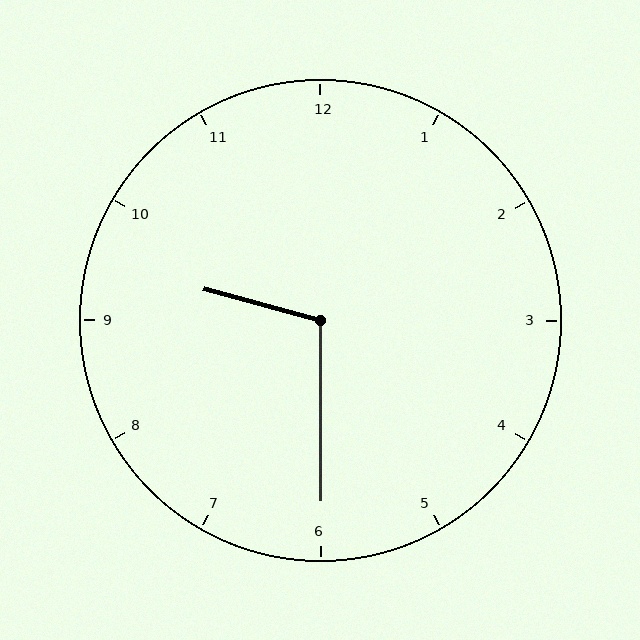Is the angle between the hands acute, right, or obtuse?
It is obtuse.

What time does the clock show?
9:30.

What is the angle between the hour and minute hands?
Approximately 105 degrees.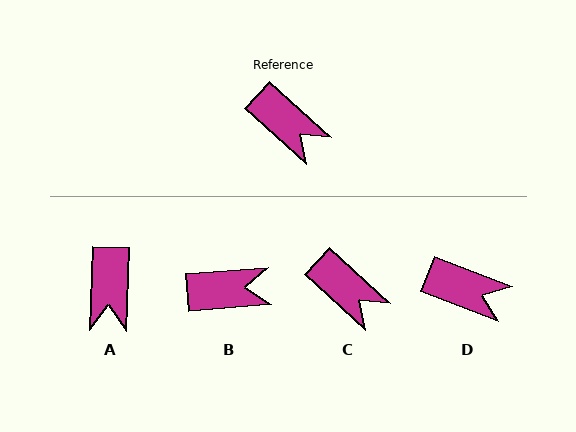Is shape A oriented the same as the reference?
No, it is off by about 50 degrees.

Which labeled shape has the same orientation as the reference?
C.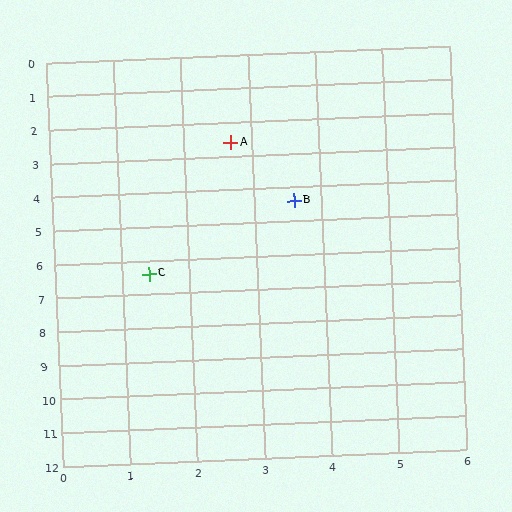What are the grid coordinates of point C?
Point C is at approximately (1.4, 6.4).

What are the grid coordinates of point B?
Point B is at approximately (3.6, 4.4).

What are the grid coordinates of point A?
Point A is at approximately (2.7, 2.6).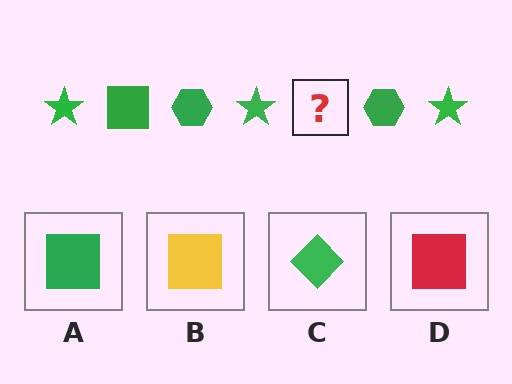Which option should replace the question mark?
Option A.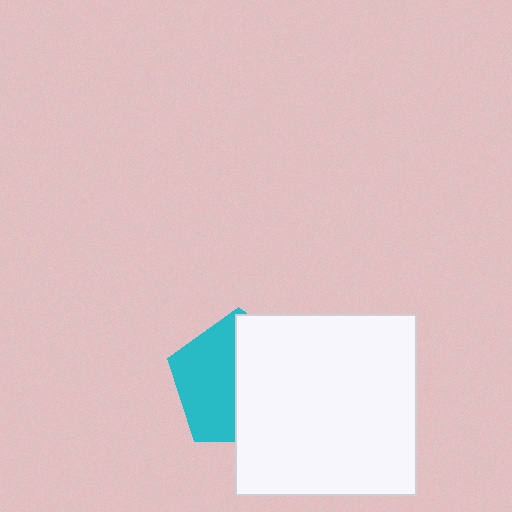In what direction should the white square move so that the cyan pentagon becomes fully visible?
The white square should move right. That is the shortest direction to clear the overlap and leave the cyan pentagon fully visible.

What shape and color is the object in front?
The object in front is a white square.